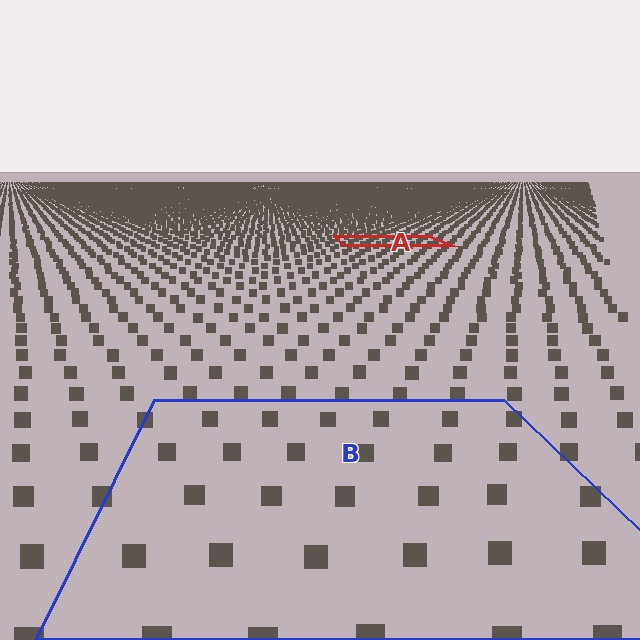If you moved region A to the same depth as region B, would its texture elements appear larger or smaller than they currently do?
They would appear larger. At a closer depth, the same texture elements are projected at a bigger on-screen size.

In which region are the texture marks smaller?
The texture marks are smaller in region A, because it is farther away.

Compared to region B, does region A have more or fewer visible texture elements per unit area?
Region A has more texture elements per unit area — they are packed more densely because it is farther away.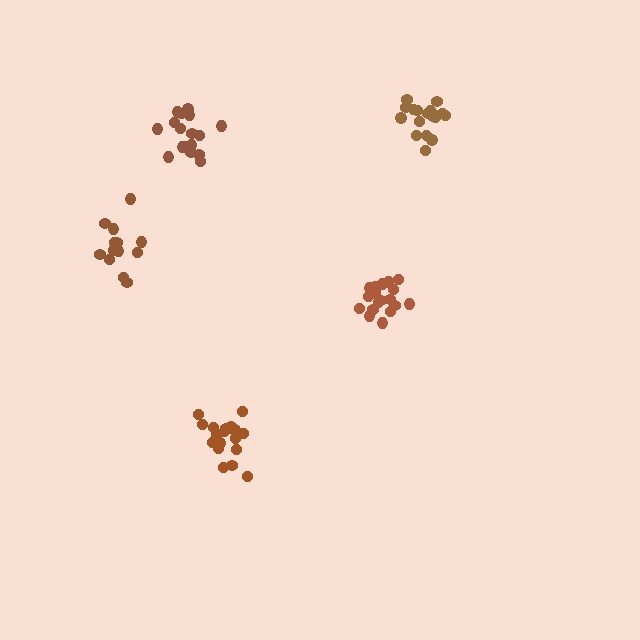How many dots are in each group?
Group 1: 19 dots, Group 2: 14 dots, Group 3: 19 dots, Group 4: 19 dots, Group 5: 17 dots (88 total).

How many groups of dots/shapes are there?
There are 5 groups.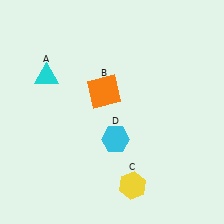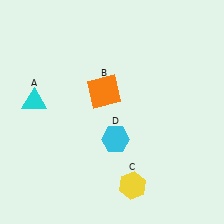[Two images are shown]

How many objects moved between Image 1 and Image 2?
1 object moved between the two images.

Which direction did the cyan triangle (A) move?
The cyan triangle (A) moved down.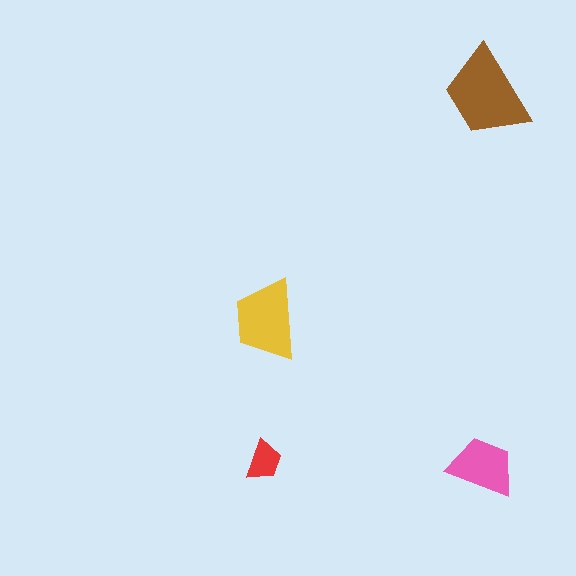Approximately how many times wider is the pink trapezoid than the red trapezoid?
About 1.5 times wider.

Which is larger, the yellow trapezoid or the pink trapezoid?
The yellow one.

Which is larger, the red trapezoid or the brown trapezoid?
The brown one.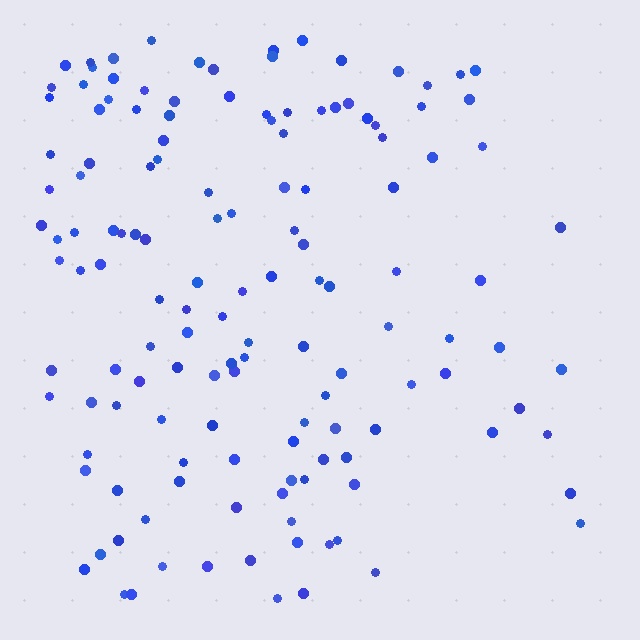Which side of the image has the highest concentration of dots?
The left.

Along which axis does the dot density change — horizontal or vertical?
Horizontal.